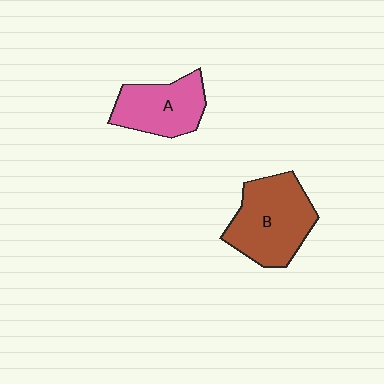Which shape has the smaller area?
Shape A (pink).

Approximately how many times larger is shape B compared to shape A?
Approximately 1.3 times.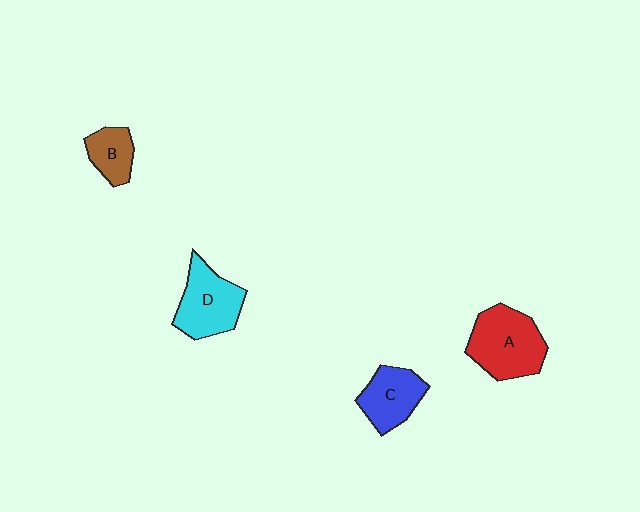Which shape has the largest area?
Shape A (red).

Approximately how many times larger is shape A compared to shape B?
Approximately 2.1 times.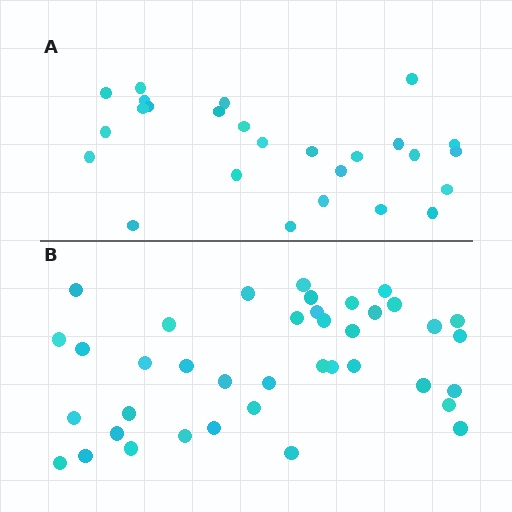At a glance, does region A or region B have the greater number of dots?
Region B (the bottom region) has more dots.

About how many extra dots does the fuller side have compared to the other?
Region B has approximately 15 more dots than region A.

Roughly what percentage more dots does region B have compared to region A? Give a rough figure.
About 50% more.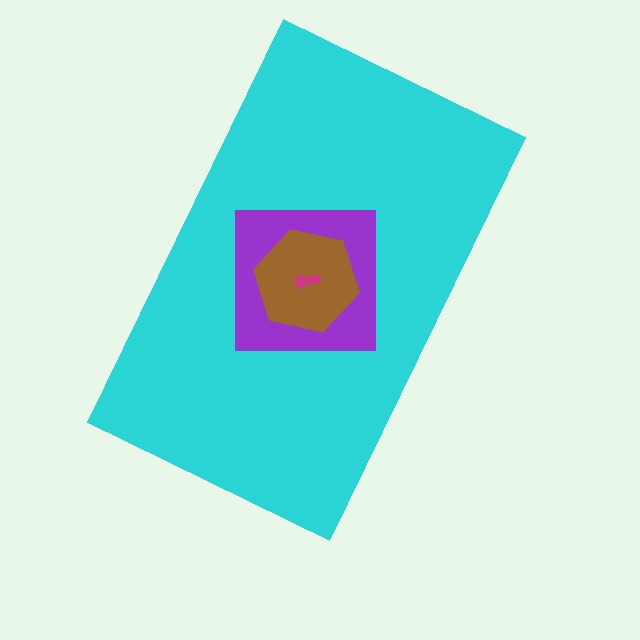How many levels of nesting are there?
4.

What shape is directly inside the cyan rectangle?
The purple square.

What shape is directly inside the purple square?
The brown hexagon.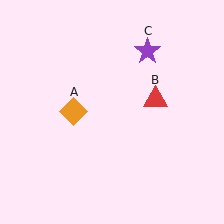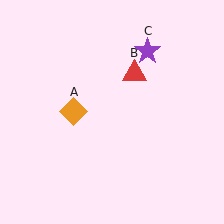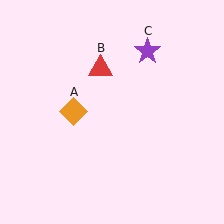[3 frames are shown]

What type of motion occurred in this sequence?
The red triangle (object B) rotated counterclockwise around the center of the scene.